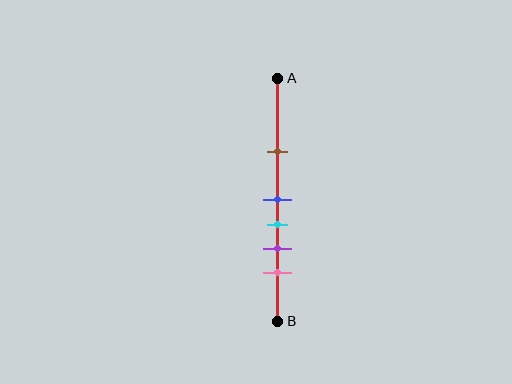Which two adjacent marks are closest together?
The blue and cyan marks are the closest adjacent pair.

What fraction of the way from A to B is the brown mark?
The brown mark is approximately 30% (0.3) of the way from A to B.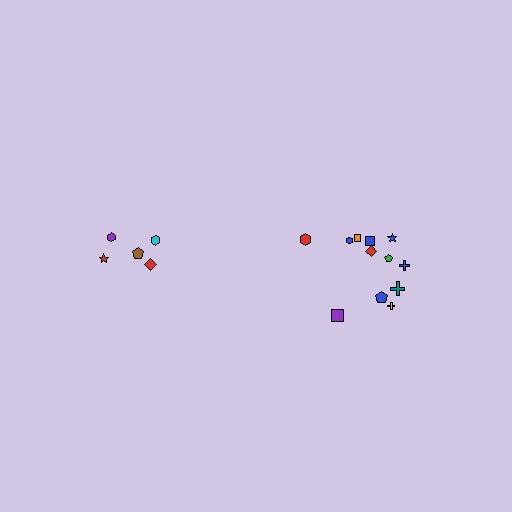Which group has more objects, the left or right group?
The right group.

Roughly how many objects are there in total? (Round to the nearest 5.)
Roughly 15 objects in total.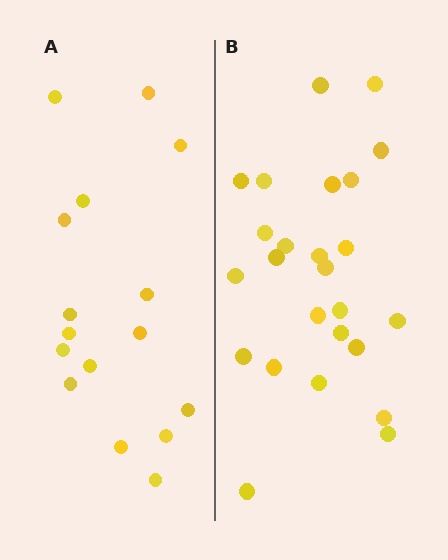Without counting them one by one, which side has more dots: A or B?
Region B (the right region) has more dots.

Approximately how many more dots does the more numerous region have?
Region B has roughly 8 or so more dots than region A.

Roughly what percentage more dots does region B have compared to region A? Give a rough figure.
About 55% more.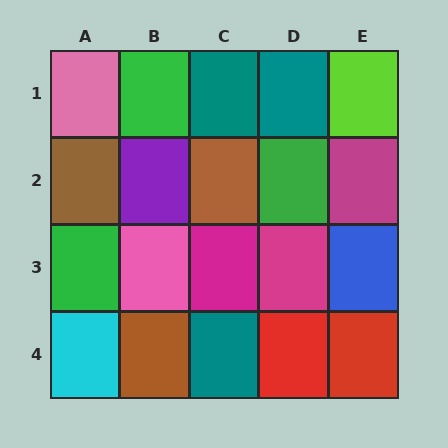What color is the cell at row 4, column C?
Teal.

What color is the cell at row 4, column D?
Red.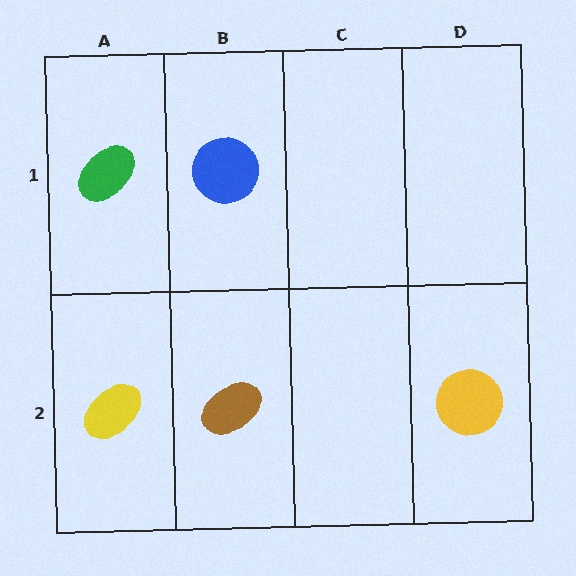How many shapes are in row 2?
3 shapes.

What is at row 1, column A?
A green ellipse.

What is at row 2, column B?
A brown ellipse.